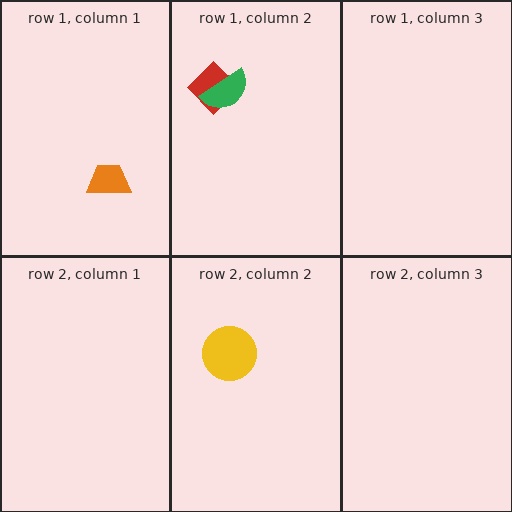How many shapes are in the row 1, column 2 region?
2.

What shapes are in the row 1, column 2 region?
The red diamond, the green semicircle.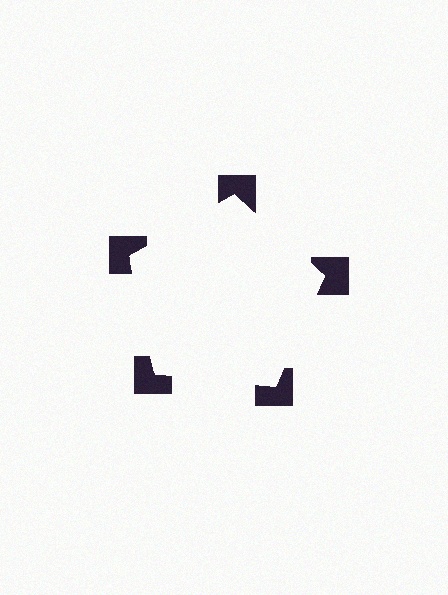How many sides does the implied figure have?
5 sides.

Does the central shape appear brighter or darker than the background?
It typically appears slightly brighter than the background, even though no actual brightness change is drawn.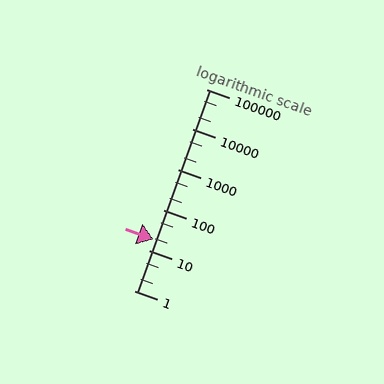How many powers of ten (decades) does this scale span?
The scale spans 5 decades, from 1 to 100000.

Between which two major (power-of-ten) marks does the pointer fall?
The pointer is between 10 and 100.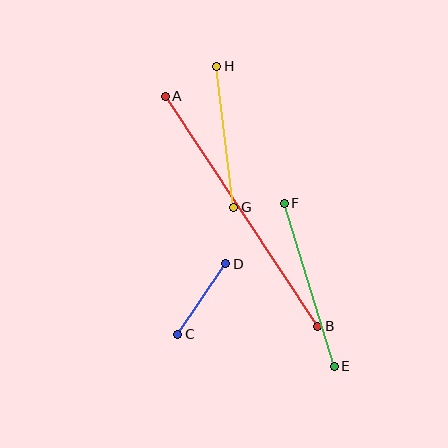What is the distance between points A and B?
The distance is approximately 276 pixels.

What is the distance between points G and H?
The distance is approximately 142 pixels.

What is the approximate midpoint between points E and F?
The midpoint is at approximately (309, 285) pixels.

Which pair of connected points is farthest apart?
Points A and B are farthest apart.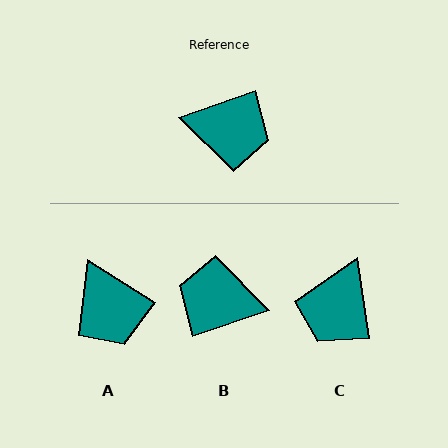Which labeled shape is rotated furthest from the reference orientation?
B, about 179 degrees away.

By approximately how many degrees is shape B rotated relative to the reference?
Approximately 179 degrees counter-clockwise.